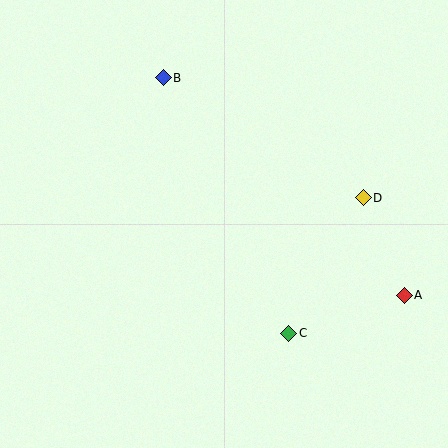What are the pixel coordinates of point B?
Point B is at (163, 78).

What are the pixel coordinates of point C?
Point C is at (289, 333).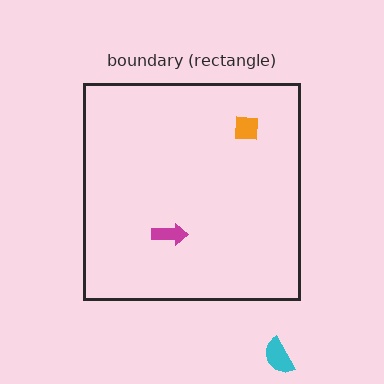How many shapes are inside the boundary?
2 inside, 1 outside.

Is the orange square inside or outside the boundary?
Inside.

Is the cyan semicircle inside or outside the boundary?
Outside.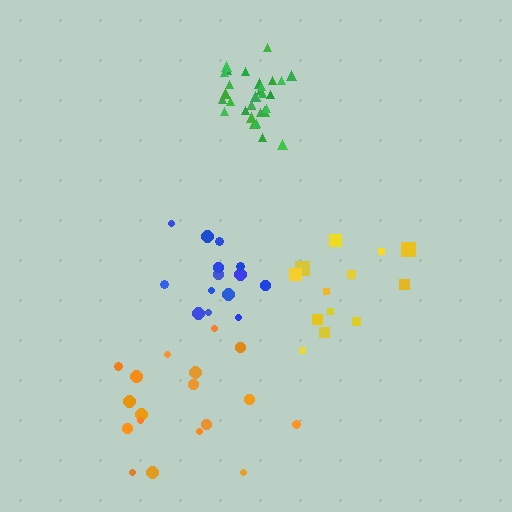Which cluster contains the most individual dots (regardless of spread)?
Green (30).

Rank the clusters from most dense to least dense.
green, blue, orange, yellow.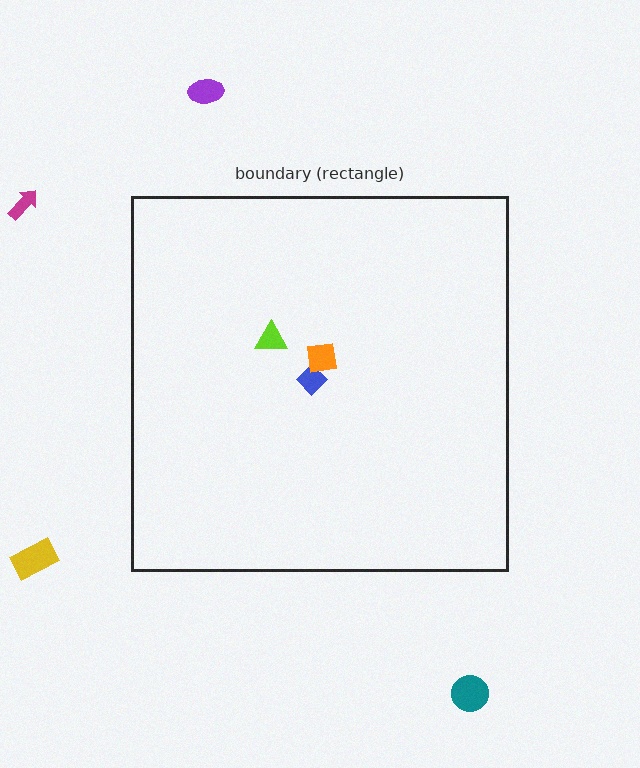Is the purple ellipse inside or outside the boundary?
Outside.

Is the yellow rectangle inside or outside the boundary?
Outside.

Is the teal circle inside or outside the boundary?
Outside.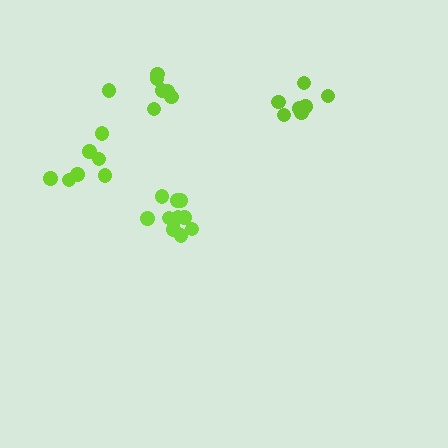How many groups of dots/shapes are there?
There are 4 groups.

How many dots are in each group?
Group 1: 7 dots, Group 2: 7 dots, Group 3: 11 dots, Group 4: 7 dots (32 total).